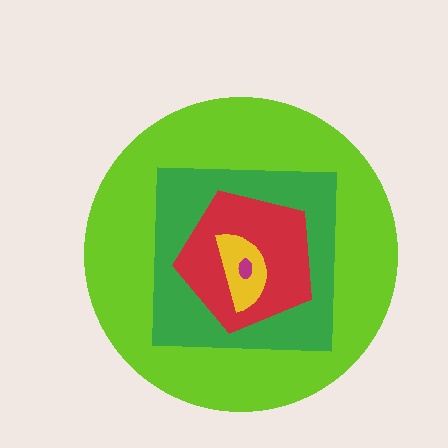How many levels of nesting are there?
5.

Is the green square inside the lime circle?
Yes.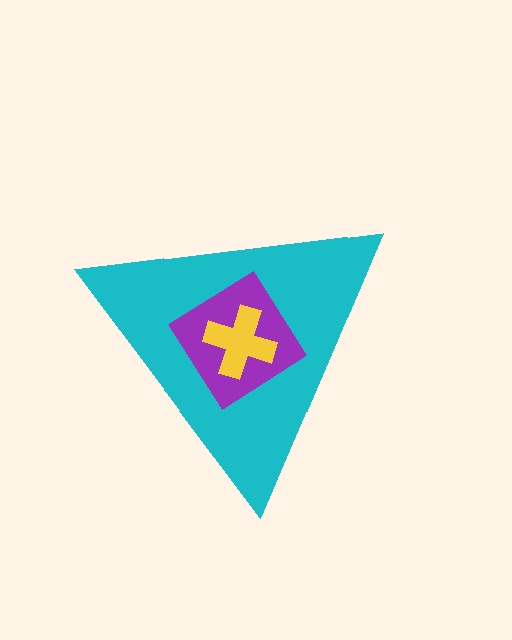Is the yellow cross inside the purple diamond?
Yes.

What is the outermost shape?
The cyan triangle.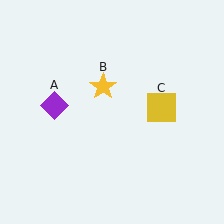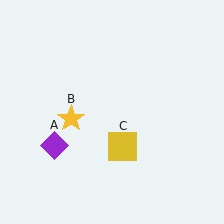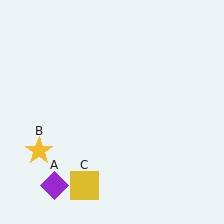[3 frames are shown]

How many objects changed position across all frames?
3 objects changed position: purple diamond (object A), yellow star (object B), yellow square (object C).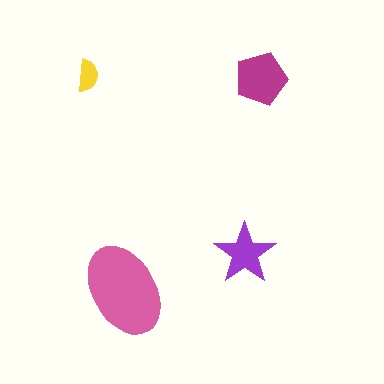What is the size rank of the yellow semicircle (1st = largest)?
4th.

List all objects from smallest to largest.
The yellow semicircle, the purple star, the magenta pentagon, the pink ellipse.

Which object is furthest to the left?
The yellow semicircle is leftmost.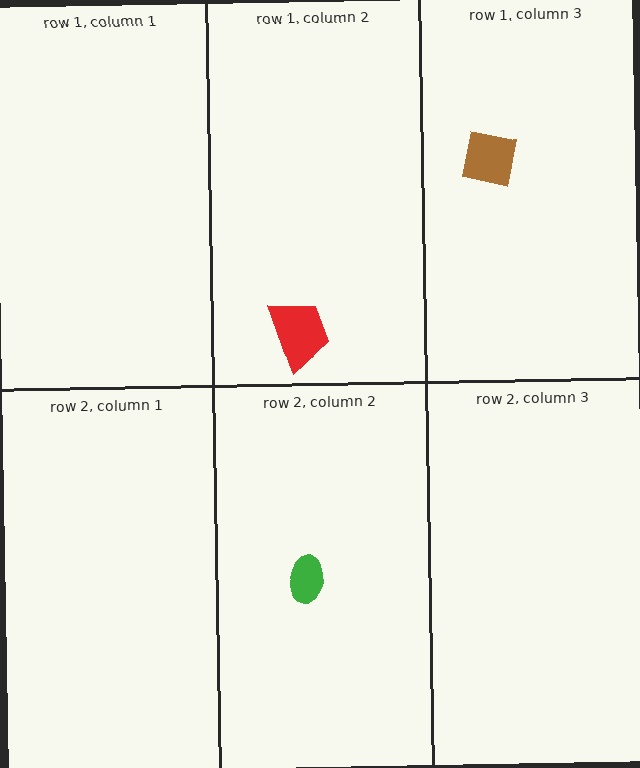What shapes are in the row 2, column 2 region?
The green ellipse.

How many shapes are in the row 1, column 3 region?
1.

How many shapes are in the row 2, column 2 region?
1.